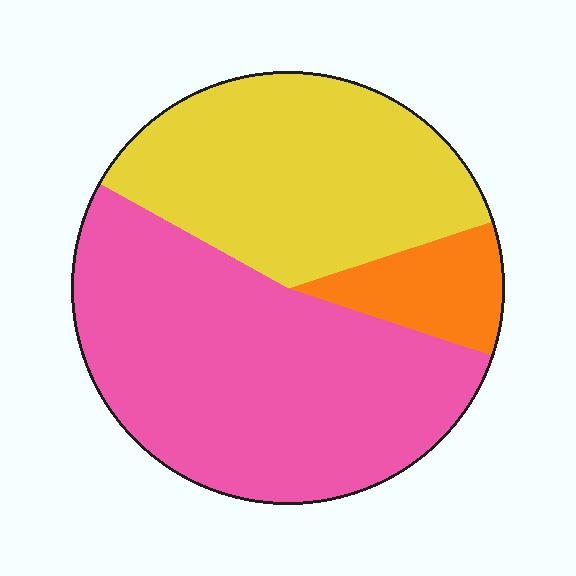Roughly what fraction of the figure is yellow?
Yellow covers 37% of the figure.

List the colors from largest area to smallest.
From largest to smallest: pink, yellow, orange.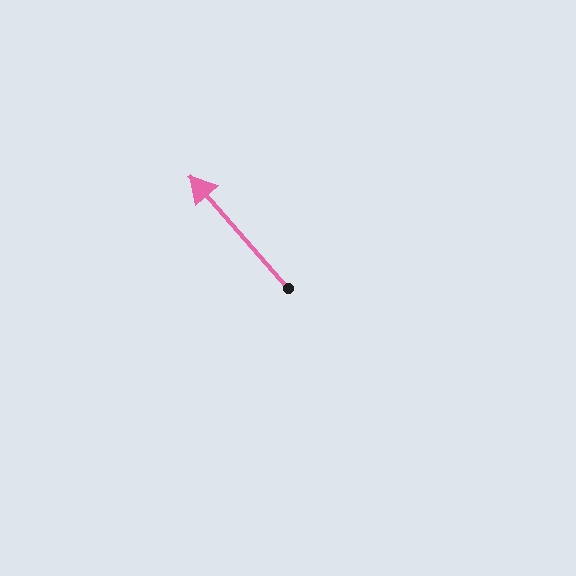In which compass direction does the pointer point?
Northwest.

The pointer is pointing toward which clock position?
Roughly 11 o'clock.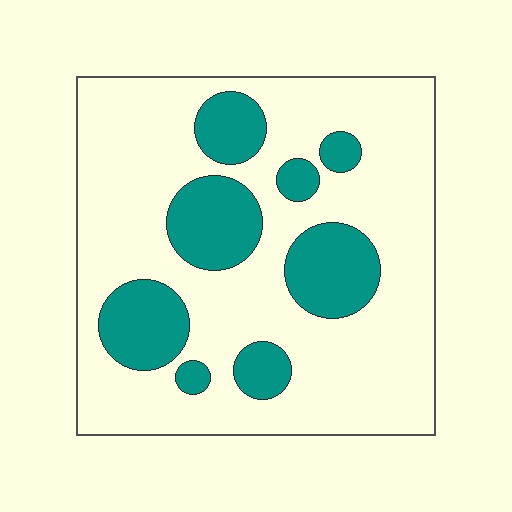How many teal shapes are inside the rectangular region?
8.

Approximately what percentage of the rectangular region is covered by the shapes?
Approximately 25%.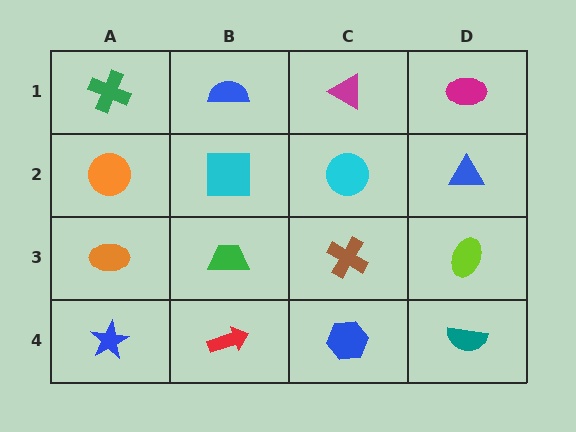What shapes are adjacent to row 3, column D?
A blue triangle (row 2, column D), a teal semicircle (row 4, column D), a brown cross (row 3, column C).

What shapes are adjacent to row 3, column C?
A cyan circle (row 2, column C), a blue hexagon (row 4, column C), a green trapezoid (row 3, column B), a lime ellipse (row 3, column D).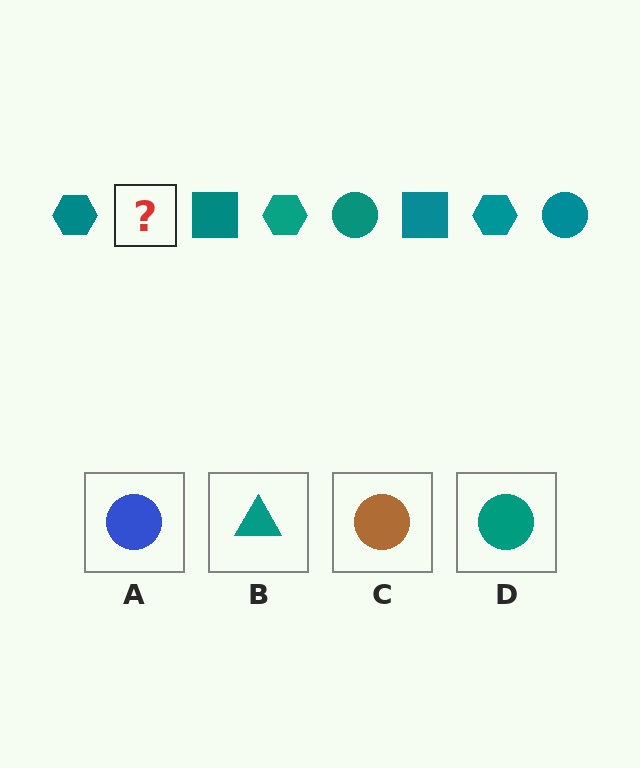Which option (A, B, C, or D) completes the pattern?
D.